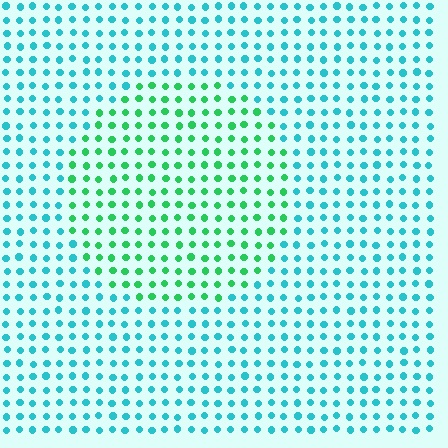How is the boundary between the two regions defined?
The boundary is defined purely by a slight shift in hue (about 45 degrees). Spacing, size, and orientation are identical on both sides.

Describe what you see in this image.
The image is filled with small cyan elements in a uniform arrangement. A circle-shaped region is visible where the elements are tinted to a slightly different hue, forming a subtle color boundary.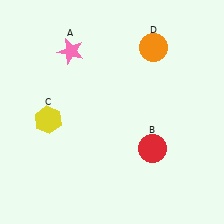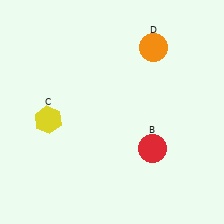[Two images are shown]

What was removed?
The pink star (A) was removed in Image 2.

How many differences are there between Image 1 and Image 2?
There is 1 difference between the two images.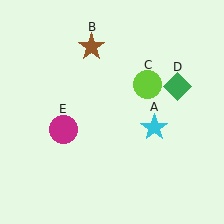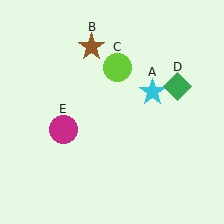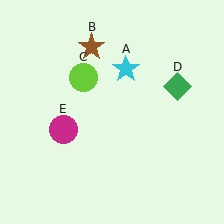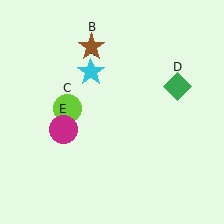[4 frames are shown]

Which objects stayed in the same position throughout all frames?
Brown star (object B) and green diamond (object D) and magenta circle (object E) remained stationary.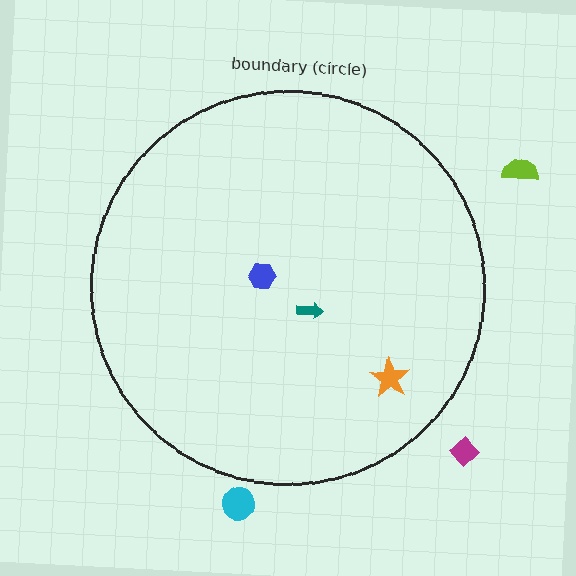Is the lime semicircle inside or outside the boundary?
Outside.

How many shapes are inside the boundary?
3 inside, 3 outside.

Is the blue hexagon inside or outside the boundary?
Inside.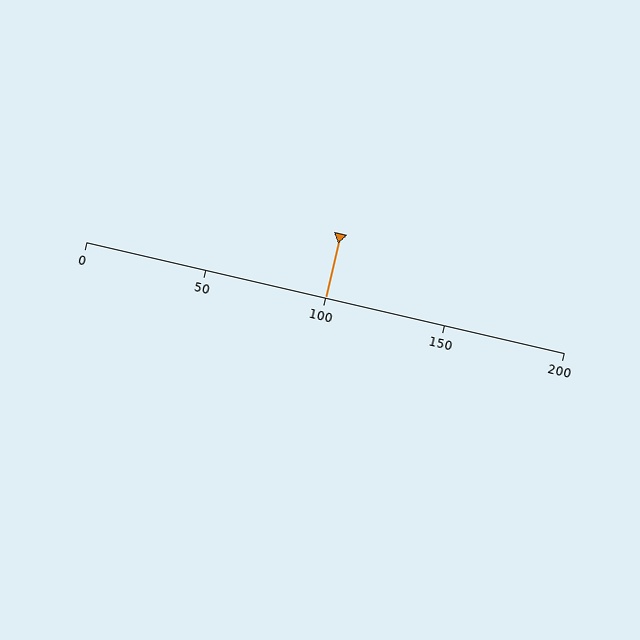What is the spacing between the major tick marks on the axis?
The major ticks are spaced 50 apart.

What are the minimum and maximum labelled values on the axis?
The axis runs from 0 to 200.